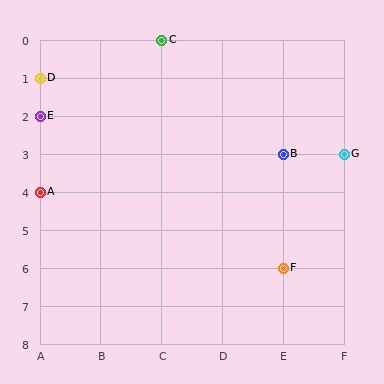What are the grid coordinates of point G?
Point G is at grid coordinates (F, 3).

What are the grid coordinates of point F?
Point F is at grid coordinates (E, 6).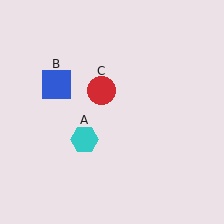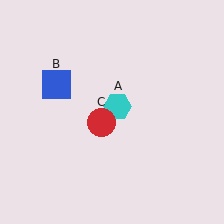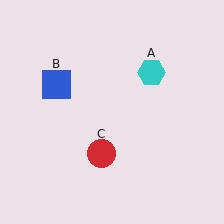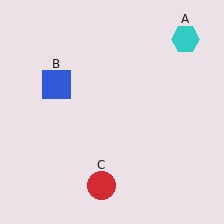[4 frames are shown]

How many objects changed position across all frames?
2 objects changed position: cyan hexagon (object A), red circle (object C).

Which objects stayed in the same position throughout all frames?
Blue square (object B) remained stationary.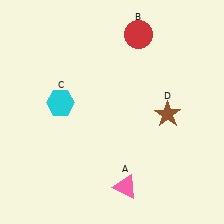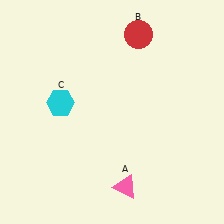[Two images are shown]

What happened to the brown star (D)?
The brown star (D) was removed in Image 2. It was in the bottom-right area of Image 1.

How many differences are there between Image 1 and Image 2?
There is 1 difference between the two images.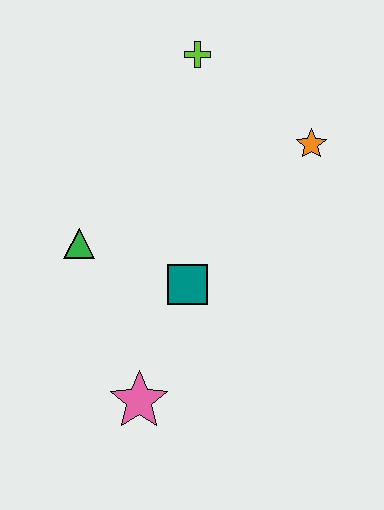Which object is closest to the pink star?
The teal square is closest to the pink star.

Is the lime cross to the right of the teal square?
Yes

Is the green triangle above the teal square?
Yes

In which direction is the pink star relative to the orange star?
The pink star is below the orange star.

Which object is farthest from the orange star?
The pink star is farthest from the orange star.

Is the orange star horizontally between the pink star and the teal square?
No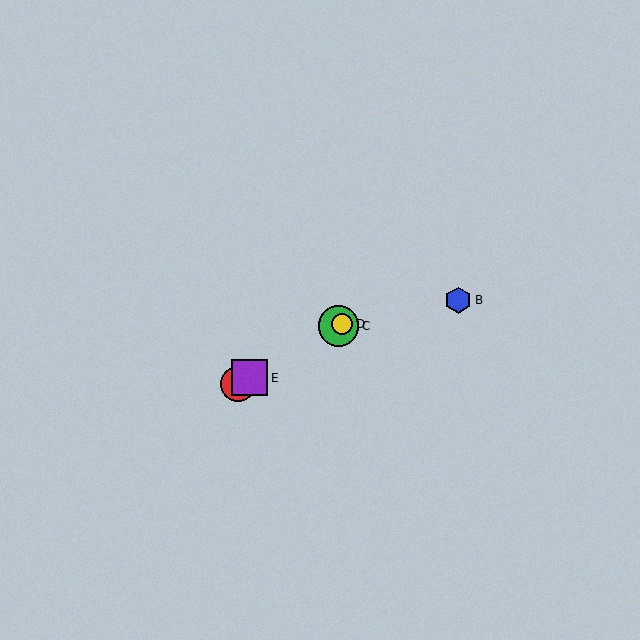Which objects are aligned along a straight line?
Objects A, C, D, E are aligned along a straight line.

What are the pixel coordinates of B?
Object B is at (458, 300).